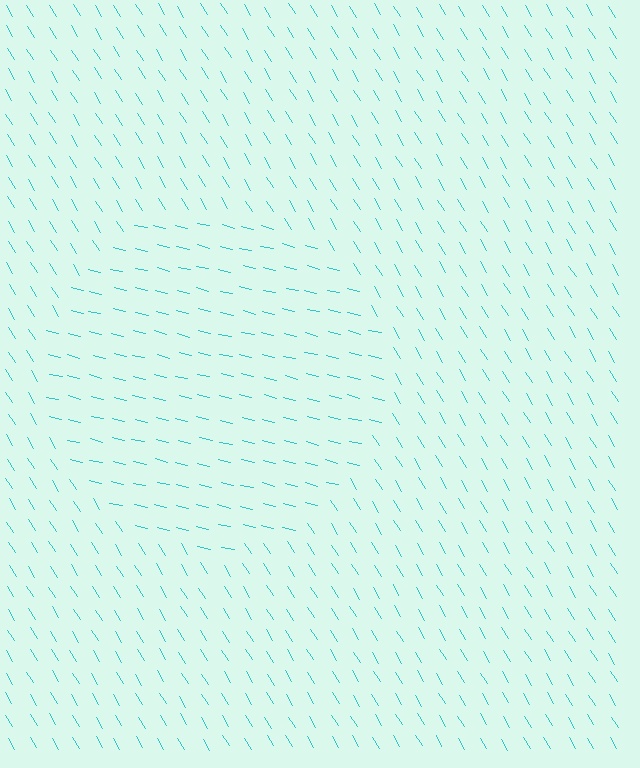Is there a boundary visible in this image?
Yes, there is a texture boundary formed by a change in line orientation.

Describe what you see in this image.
The image is filled with small cyan line segments. A circle region in the image has lines oriented differently from the surrounding lines, creating a visible texture boundary.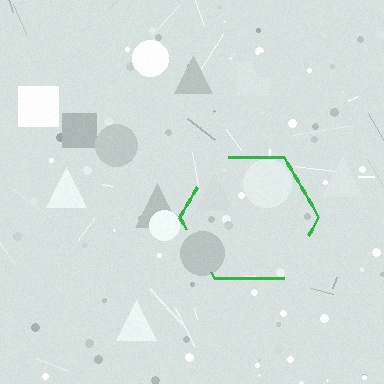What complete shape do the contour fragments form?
The contour fragments form a hexagon.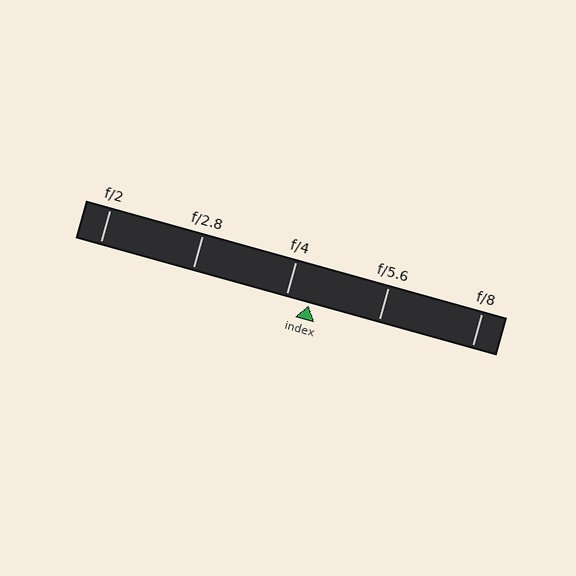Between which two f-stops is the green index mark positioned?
The index mark is between f/4 and f/5.6.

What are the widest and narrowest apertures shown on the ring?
The widest aperture shown is f/2 and the narrowest is f/8.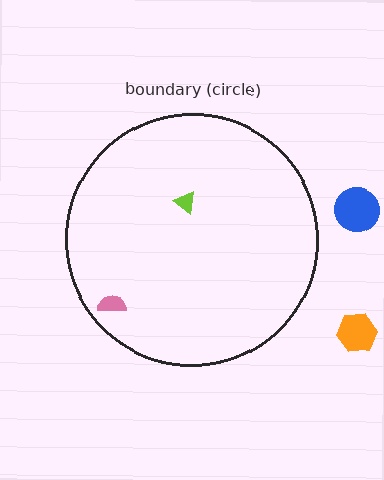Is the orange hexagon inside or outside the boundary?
Outside.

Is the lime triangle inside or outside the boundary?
Inside.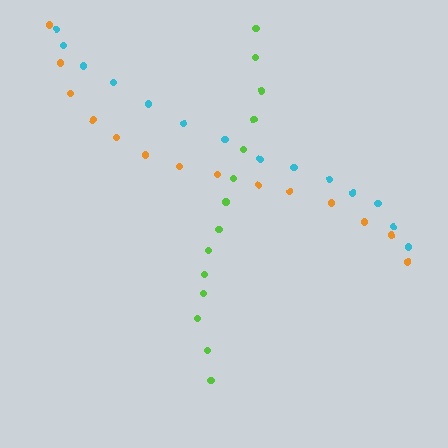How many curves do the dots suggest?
There are 3 distinct paths.